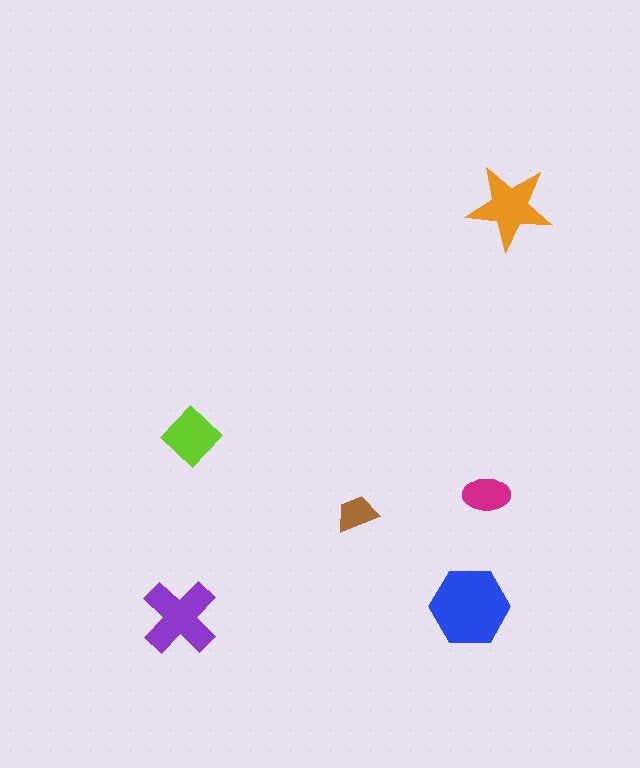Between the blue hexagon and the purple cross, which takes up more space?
The blue hexagon.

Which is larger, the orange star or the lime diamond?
The orange star.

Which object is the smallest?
The brown trapezoid.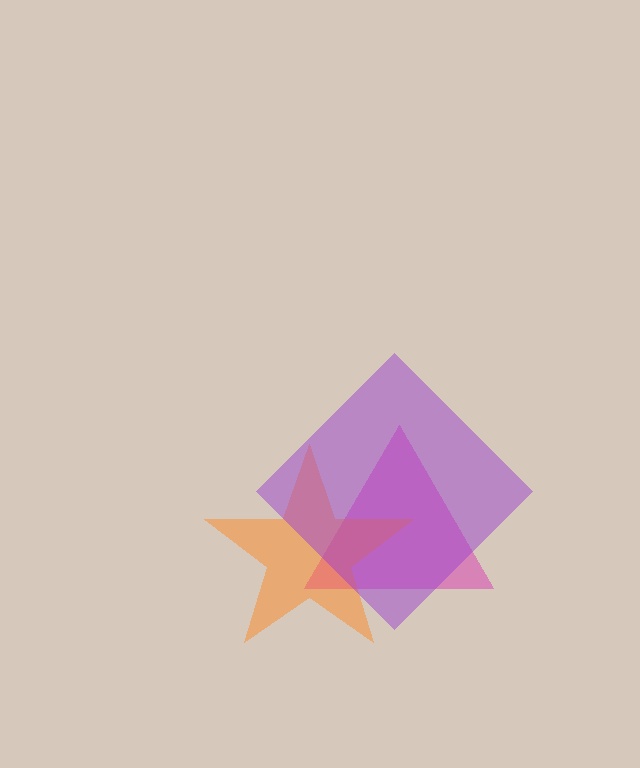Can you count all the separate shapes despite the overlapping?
Yes, there are 3 separate shapes.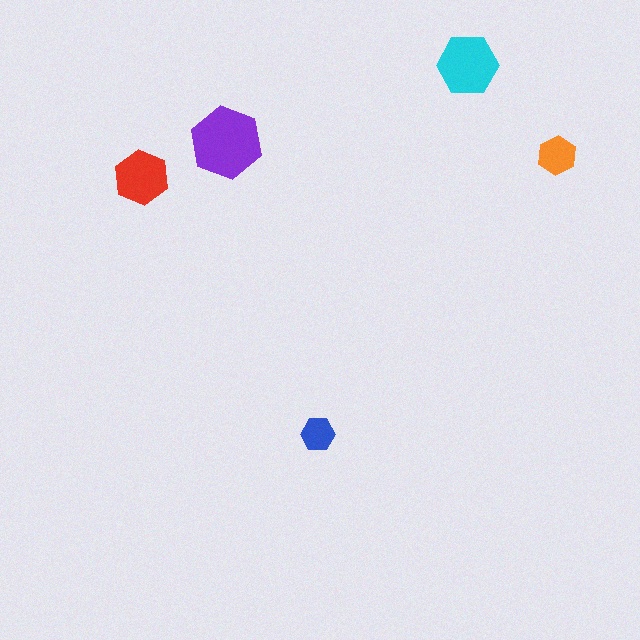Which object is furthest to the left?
The red hexagon is leftmost.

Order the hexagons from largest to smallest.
the purple one, the cyan one, the red one, the orange one, the blue one.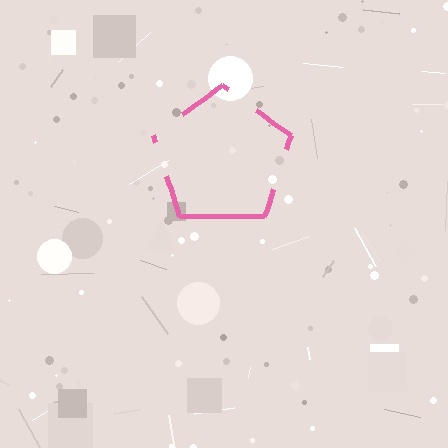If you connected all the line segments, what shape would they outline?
They would outline a pentagon.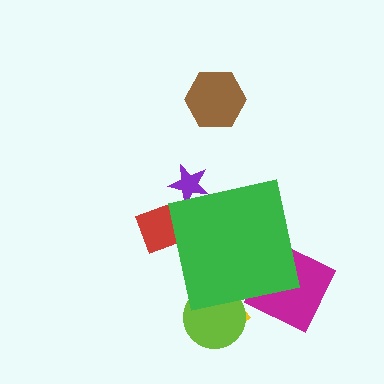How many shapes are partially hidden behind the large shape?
5 shapes are partially hidden.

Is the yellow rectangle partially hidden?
Yes, the yellow rectangle is partially hidden behind the green square.